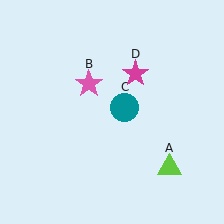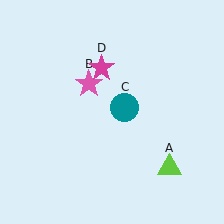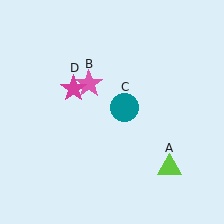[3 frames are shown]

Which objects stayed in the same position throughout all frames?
Lime triangle (object A) and pink star (object B) and teal circle (object C) remained stationary.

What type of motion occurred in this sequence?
The magenta star (object D) rotated counterclockwise around the center of the scene.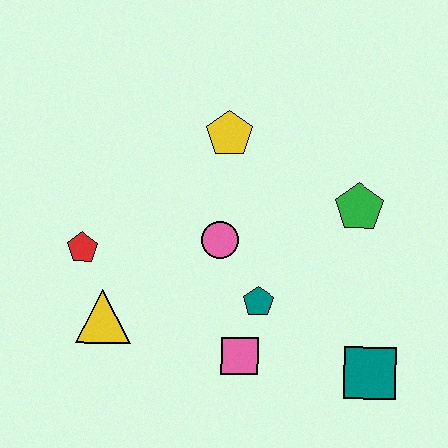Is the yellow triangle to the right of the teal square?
No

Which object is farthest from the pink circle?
The teal square is farthest from the pink circle.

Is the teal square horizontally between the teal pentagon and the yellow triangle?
No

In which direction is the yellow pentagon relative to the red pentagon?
The yellow pentagon is to the right of the red pentagon.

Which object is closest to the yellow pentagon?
The pink circle is closest to the yellow pentagon.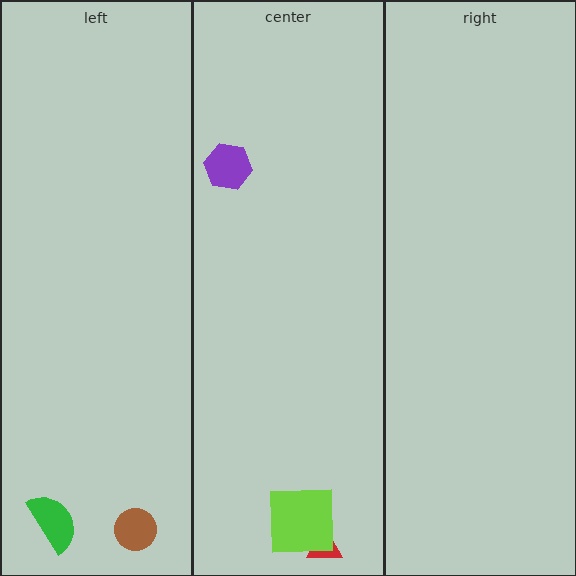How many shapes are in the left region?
2.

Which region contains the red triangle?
The center region.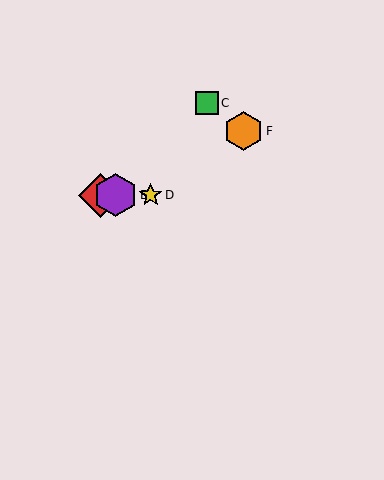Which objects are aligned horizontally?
Objects A, B, D, E are aligned horizontally.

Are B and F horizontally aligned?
No, B is at y≈195 and F is at y≈131.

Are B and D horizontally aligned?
Yes, both are at y≈195.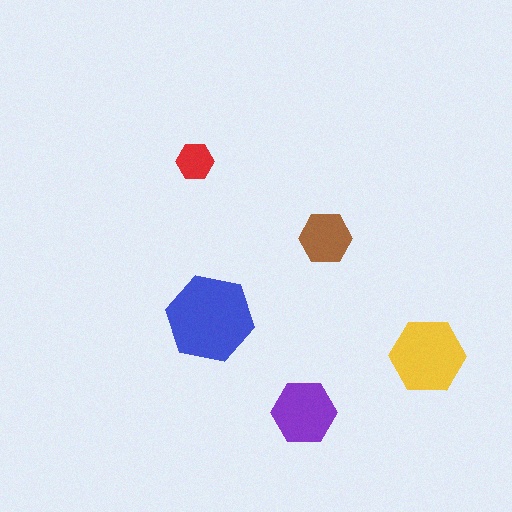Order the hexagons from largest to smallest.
the blue one, the yellow one, the purple one, the brown one, the red one.